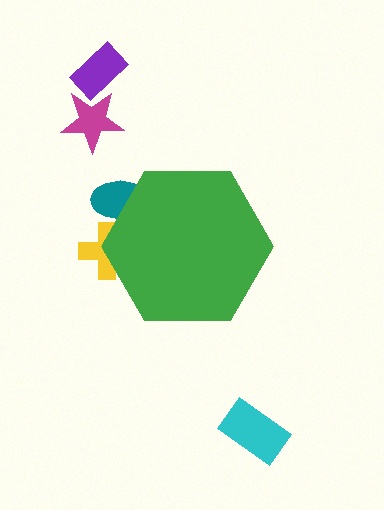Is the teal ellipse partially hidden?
Yes, the teal ellipse is partially hidden behind the green hexagon.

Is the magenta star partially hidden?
No, the magenta star is fully visible.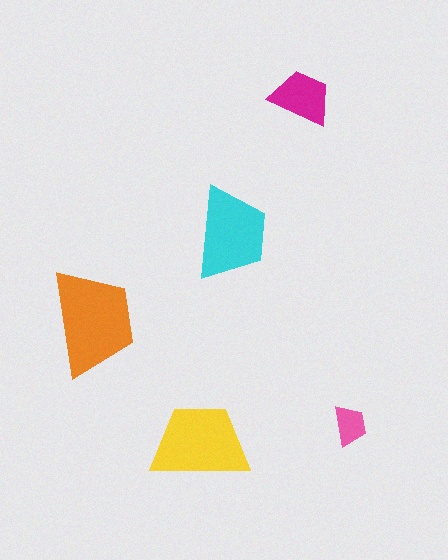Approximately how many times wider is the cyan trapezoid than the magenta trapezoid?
About 1.5 times wider.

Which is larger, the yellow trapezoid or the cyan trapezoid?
The yellow one.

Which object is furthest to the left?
The orange trapezoid is leftmost.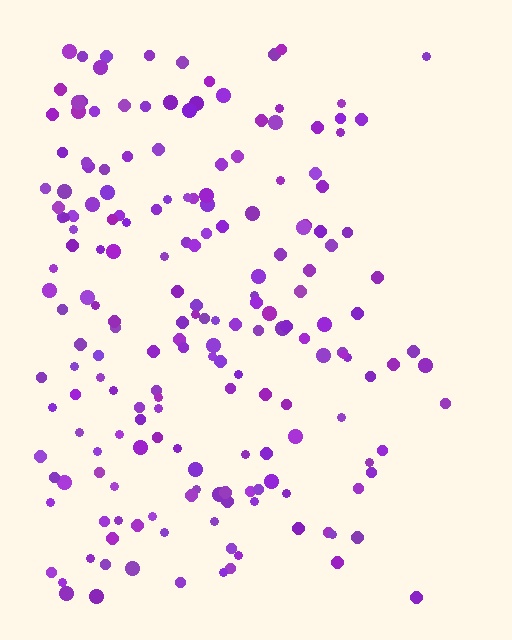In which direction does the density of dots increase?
From right to left, with the left side densest.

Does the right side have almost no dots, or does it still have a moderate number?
Still a moderate number, just noticeably fewer than the left.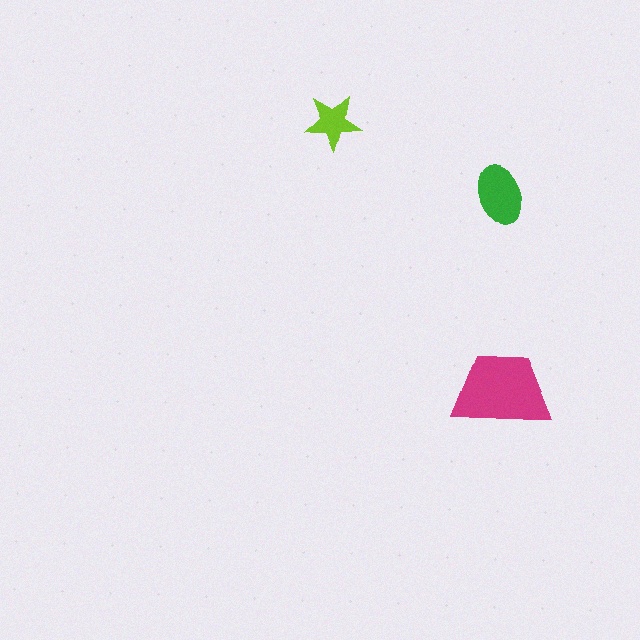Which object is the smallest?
The lime star.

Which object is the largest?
The magenta trapezoid.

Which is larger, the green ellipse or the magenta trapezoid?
The magenta trapezoid.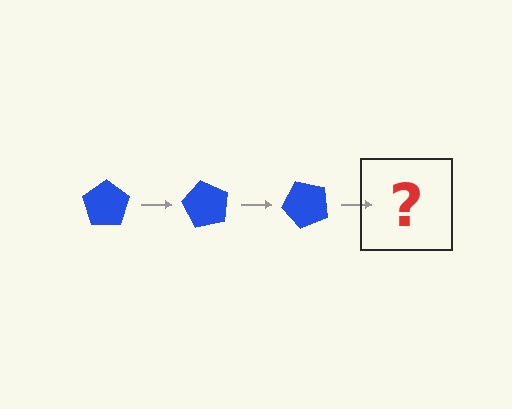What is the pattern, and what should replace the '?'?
The pattern is that the pentagon rotates 60 degrees each step. The '?' should be a blue pentagon rotated 180 degrees.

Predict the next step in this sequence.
The next step is a blue pentagon rotated 180 degrees.